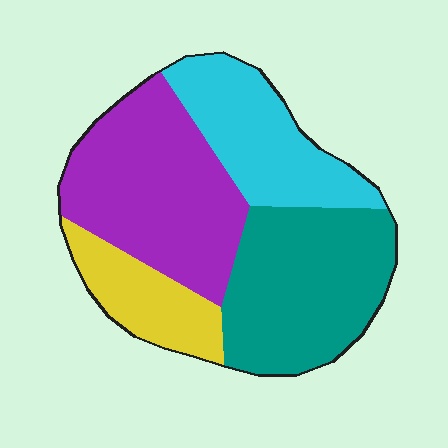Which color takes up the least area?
Yellow, at roughly 15%.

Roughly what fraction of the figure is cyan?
Cyan takes up about one fifth (1/5) of the figure.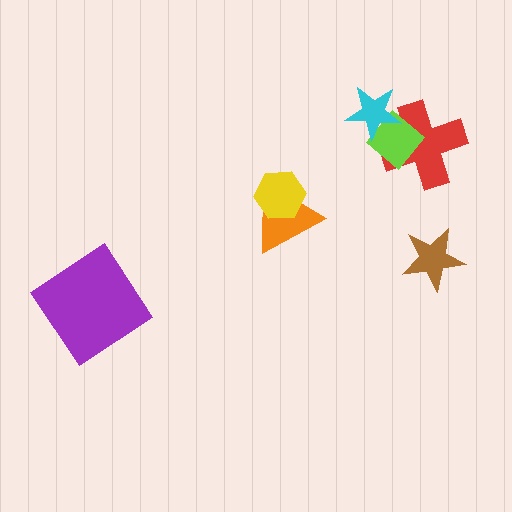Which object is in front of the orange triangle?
The yellow hexagon is in front of the orange triangle.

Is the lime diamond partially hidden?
Yes, it is partially covered by another shape.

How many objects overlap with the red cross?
2 objects overlap with the red cross.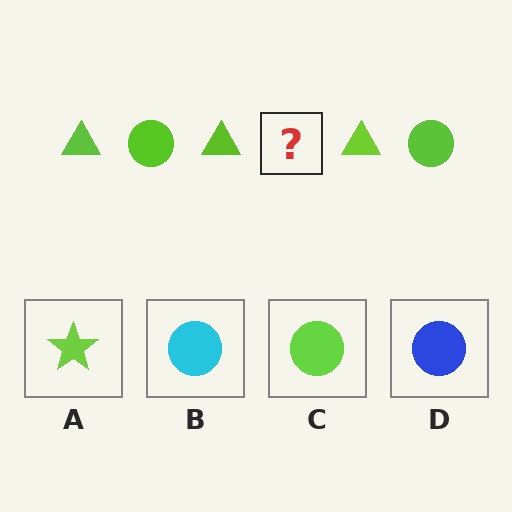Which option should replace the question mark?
Option C.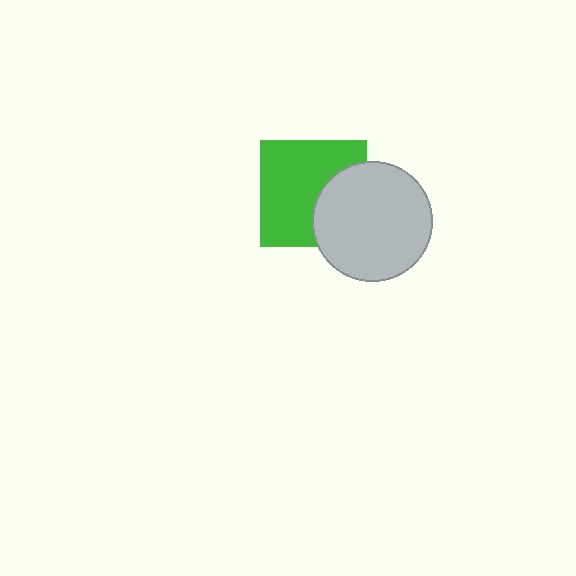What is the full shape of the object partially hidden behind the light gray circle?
The partially hidden object is a green square.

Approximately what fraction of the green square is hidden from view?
Roughly 34% of the green square is hidden behind the light gray circle.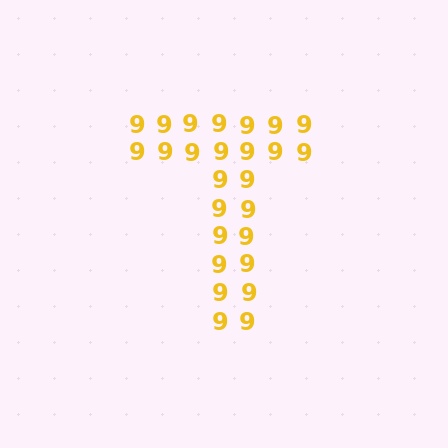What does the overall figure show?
The overall figure shows the letter T.